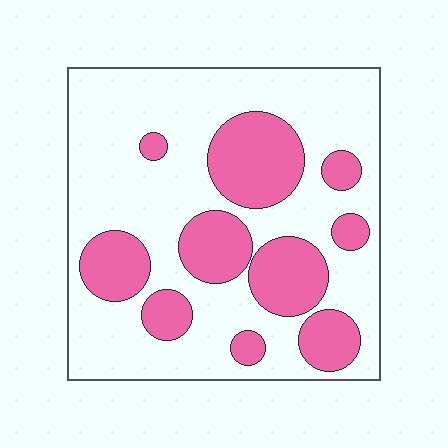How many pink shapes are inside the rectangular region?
10.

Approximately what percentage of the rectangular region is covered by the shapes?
Approximately 30%.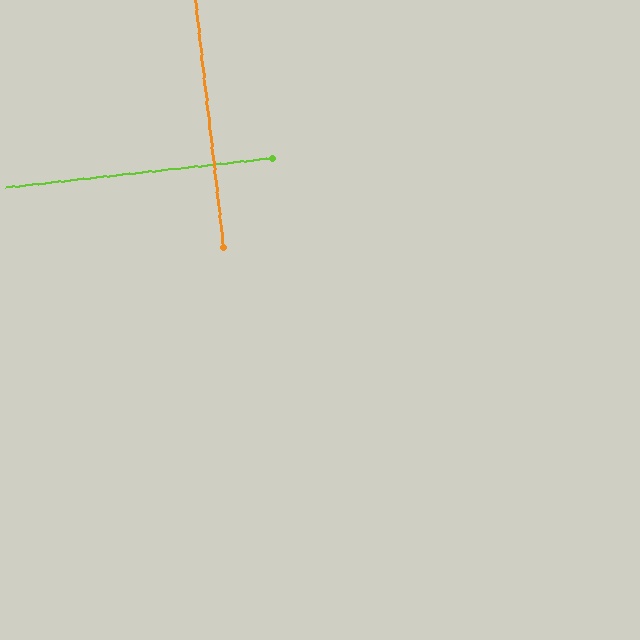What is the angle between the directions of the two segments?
Approximately 90 degrees.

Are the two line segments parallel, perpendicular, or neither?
Perpendicular — they meet at approximately 90°.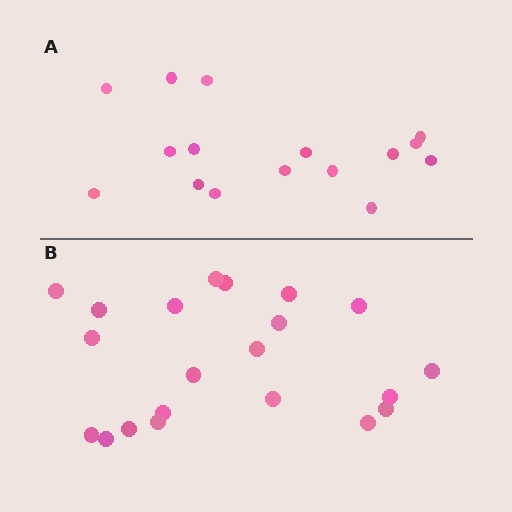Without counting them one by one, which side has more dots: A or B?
Region B (the bottom region) has more dots.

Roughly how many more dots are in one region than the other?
Region B has about 5 more dots than region A.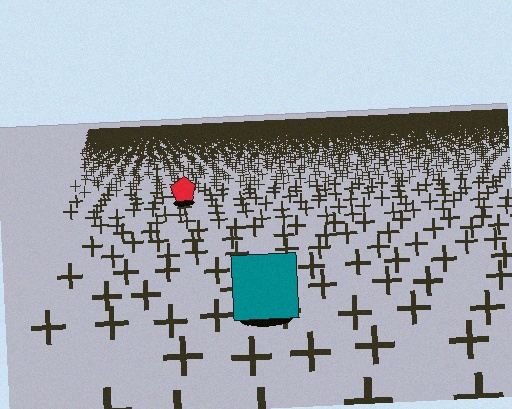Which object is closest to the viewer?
The teal square is closest. The texture marks near it are larger and more spread out.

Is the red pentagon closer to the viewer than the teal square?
No. The teal square is closer — you can tell from the texture gradient: the ground texture is coarser near it.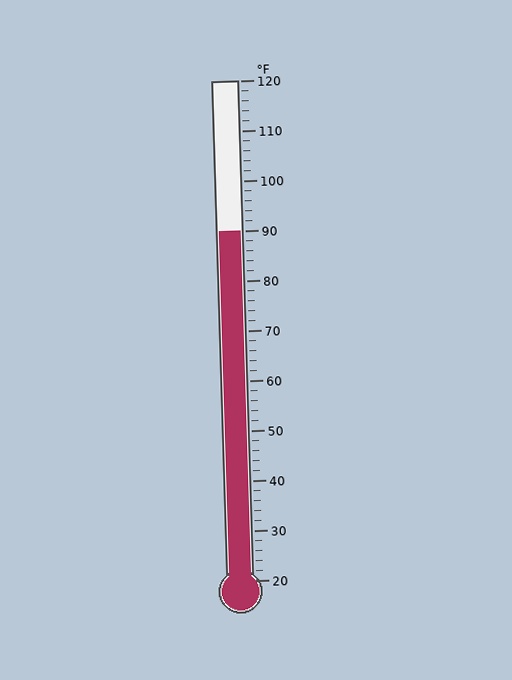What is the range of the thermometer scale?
The thermometer scale ranges from 20°F to 120°F.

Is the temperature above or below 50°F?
The temperature is above 50°F.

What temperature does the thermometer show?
The thermometer shows approximately 90°F.